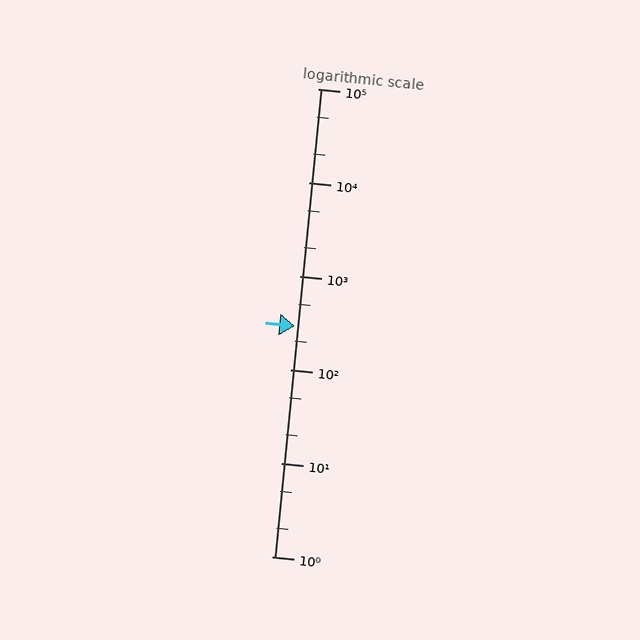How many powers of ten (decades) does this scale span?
The scale spans 5 decades, from 1 to 100000.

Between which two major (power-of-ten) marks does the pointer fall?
The pointer is between 100 and 1000.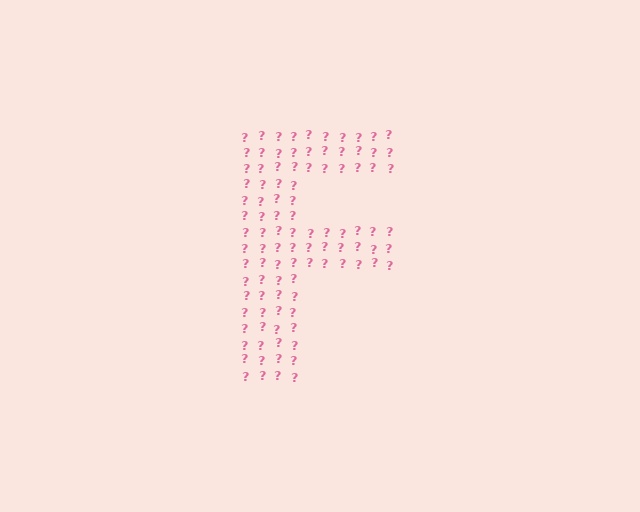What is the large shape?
The large shape is the letter F.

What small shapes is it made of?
It is made of small question marks.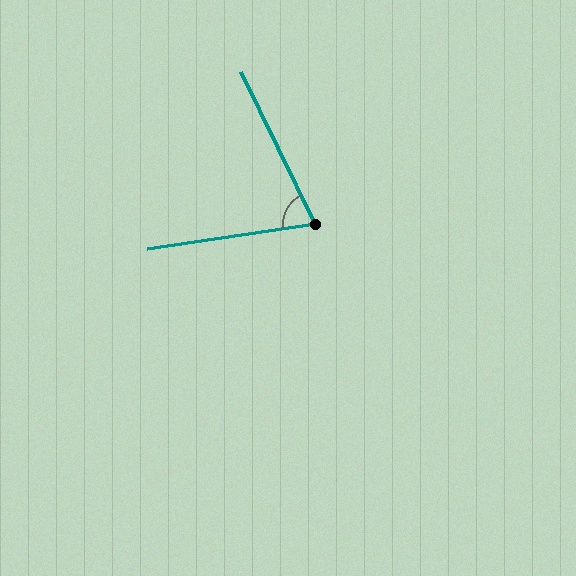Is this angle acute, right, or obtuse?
It is acute.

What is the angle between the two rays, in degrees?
Approximately 73 degrees.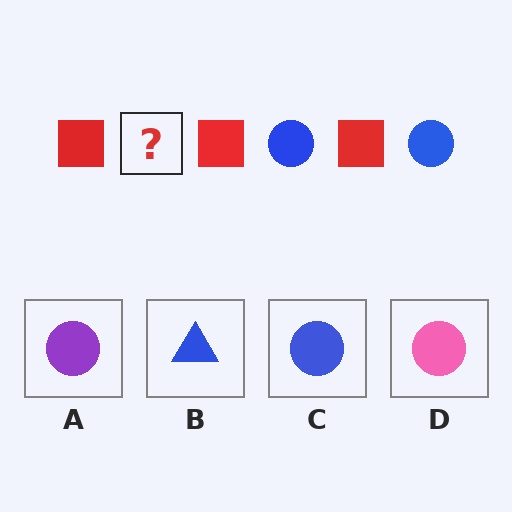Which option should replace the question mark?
Option C.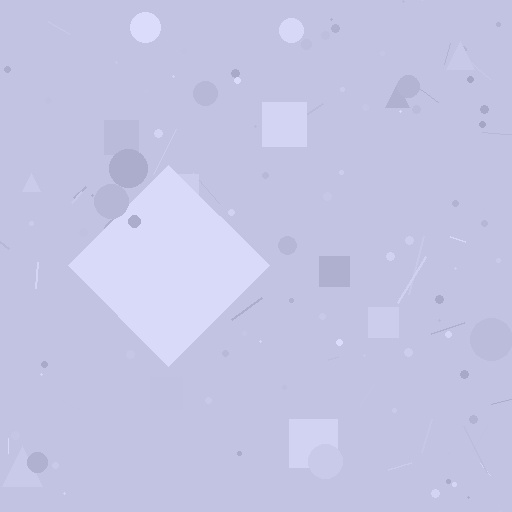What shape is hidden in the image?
A diamond is hidden in the image.